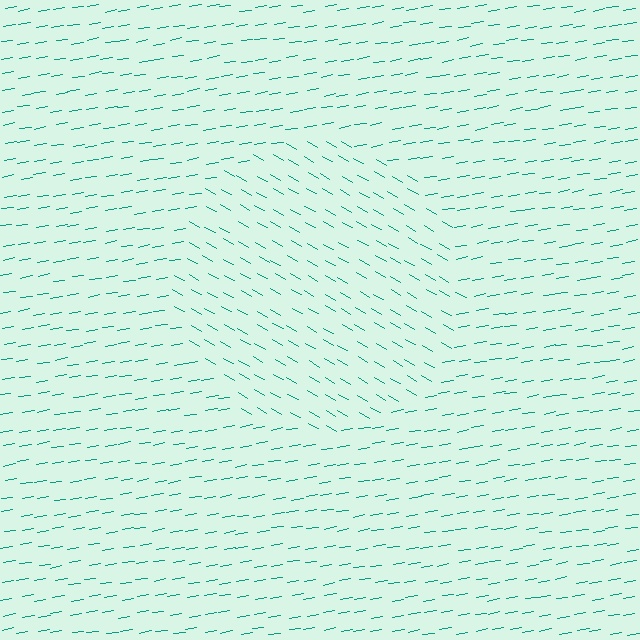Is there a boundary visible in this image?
Yes, there is a texture boundary formed by a change in line orientation.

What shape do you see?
I see a circle.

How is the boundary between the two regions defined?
The boundary is defined purely by a change in line orientation (approximately 39 degrees difference). All lines are the same color and thickness.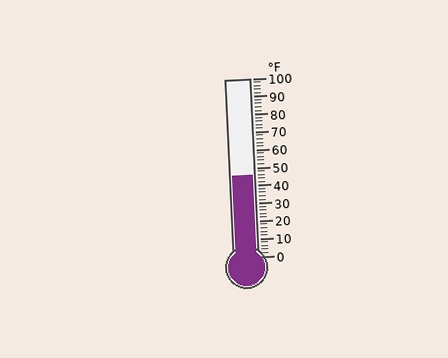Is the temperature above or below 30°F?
The temperature is above 30°F.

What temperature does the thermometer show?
The thermometer shows approximately 46°F.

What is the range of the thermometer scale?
The thermometer scale ranges from 0°F to 100°F.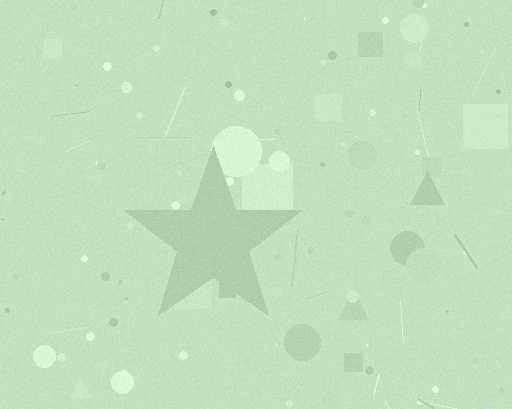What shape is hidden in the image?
A star is hidden in the image.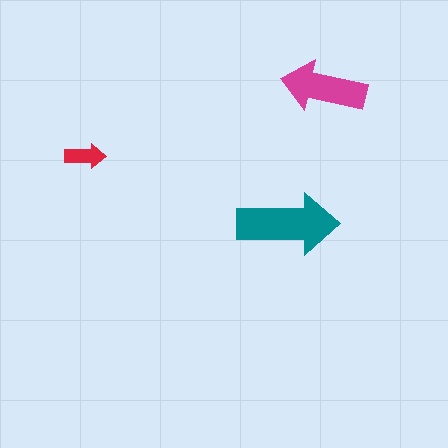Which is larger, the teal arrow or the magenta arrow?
The teal one.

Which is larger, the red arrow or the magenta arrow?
The magenta one.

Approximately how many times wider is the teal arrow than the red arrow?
About 2.5 times wider.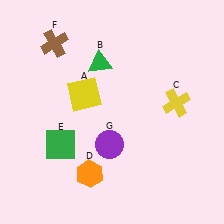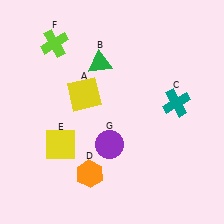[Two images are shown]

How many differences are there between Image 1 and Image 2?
There are 3 differences between the two images.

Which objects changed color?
C changed from yellow to teal. E changed from green to yellow. F changed from brown to lime.